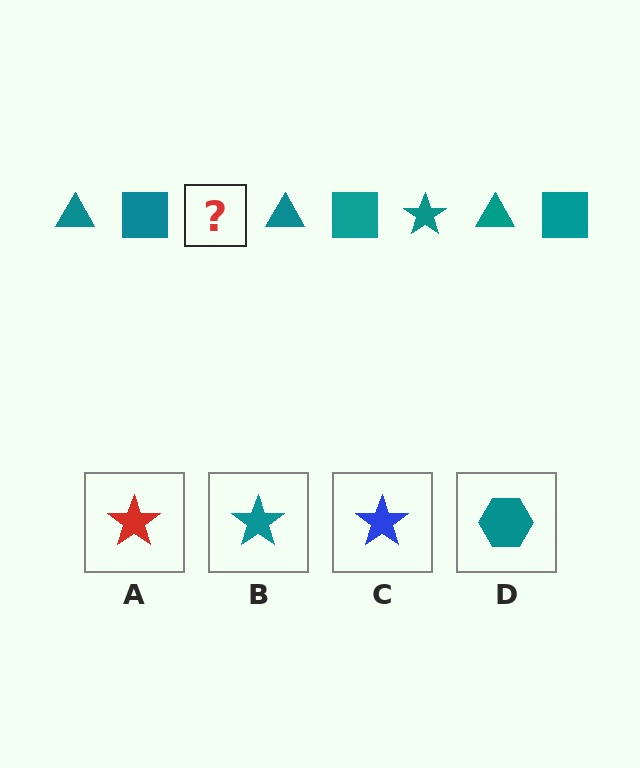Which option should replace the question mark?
Option B.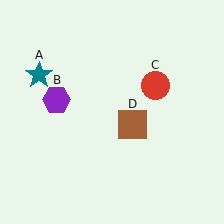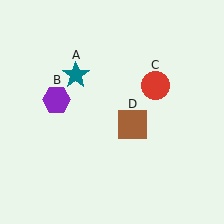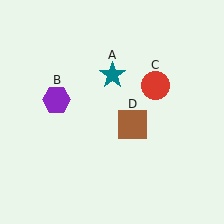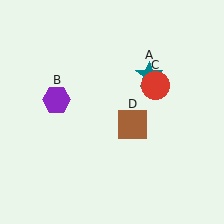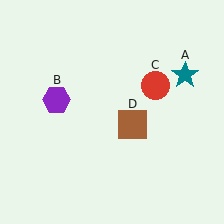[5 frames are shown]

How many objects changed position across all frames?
1 object changed position: teal star (object A).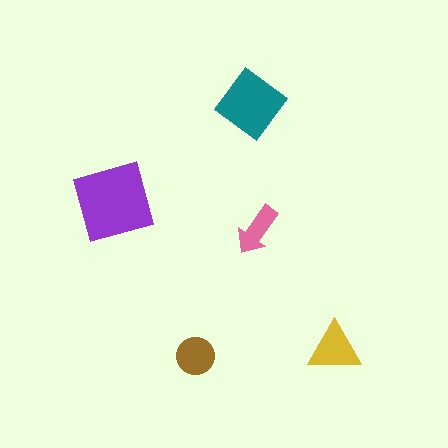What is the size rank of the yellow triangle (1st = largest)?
3rd.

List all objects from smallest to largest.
The pink arrow, the brown circle, the yellow triangle, the teal diamond, the purple square.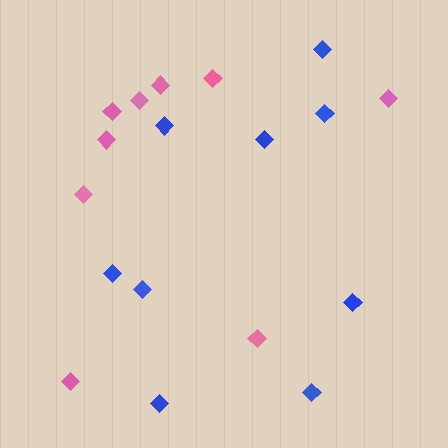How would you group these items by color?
There are 2 groups: one group of blue diamonds (9) and one group of pink diamonds (9).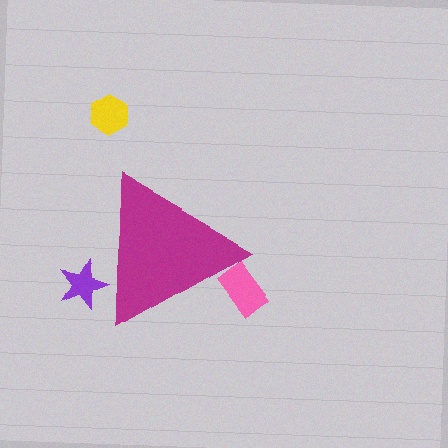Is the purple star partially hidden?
Yes, the purple star is partially hidden behind the magenta triangle.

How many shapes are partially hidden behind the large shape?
2 shapes are partially hidden.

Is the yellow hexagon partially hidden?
No, the yellow hexagon is fully visible.